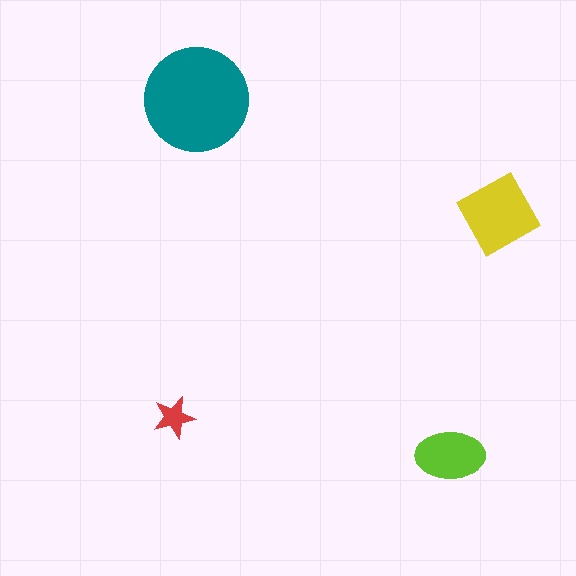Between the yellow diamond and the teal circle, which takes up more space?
The teal circle.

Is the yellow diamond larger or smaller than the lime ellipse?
Larger.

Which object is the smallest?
The red star.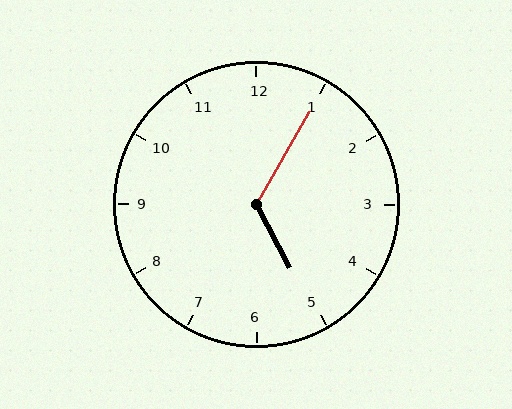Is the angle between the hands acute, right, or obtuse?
It is obtuse.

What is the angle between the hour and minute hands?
Approximately 122 degrees.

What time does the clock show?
5:05.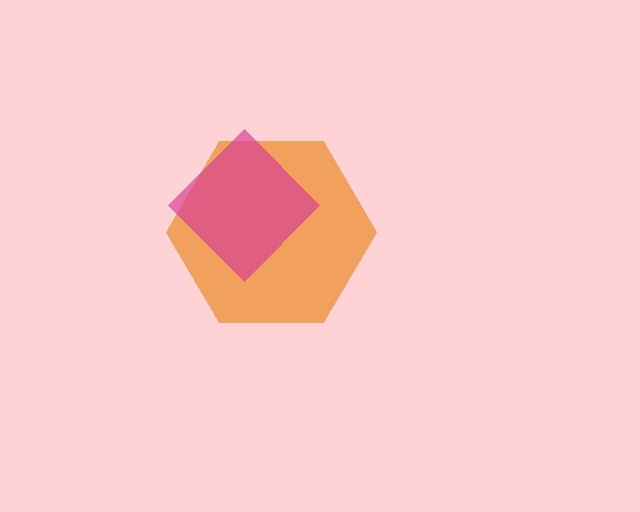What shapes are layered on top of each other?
The layered shapes are: an orange hexagon, a magenta diamond.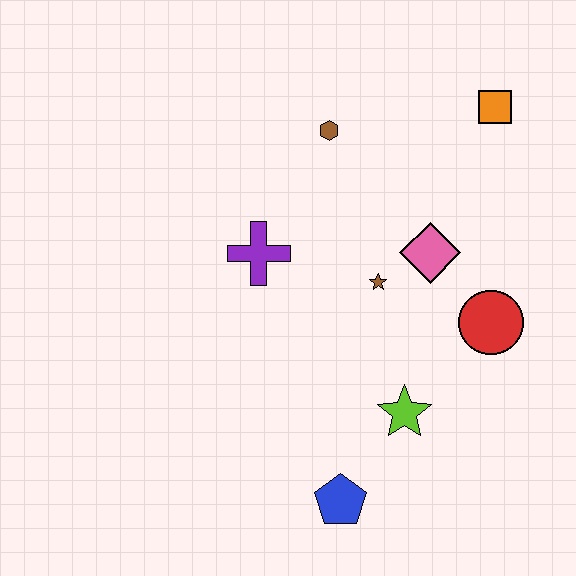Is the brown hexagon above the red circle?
Yes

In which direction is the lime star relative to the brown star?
The lime star is below the brown star.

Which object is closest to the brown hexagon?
The purple cross is closest to the brown hexagon.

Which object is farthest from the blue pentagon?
The orange square is farthest from the blue pentagon.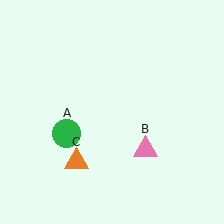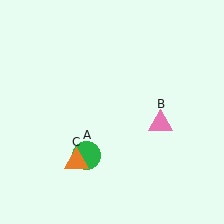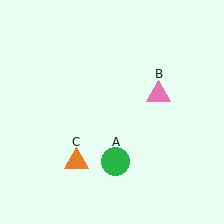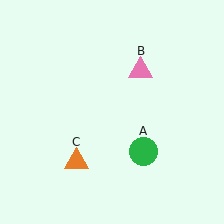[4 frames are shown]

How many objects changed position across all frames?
2 objects changed position: green circle (object A), pink triangle (object B).